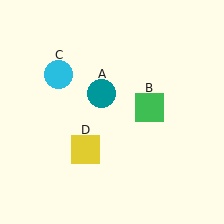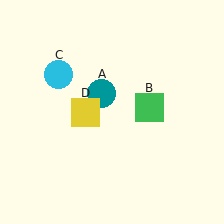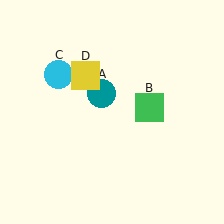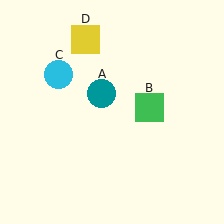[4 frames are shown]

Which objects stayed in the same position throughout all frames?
Teal circle (object A) and green square (object B) and cyan circle (object C) remained stationary.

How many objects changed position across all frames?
1 object changed position: yellow square (object D).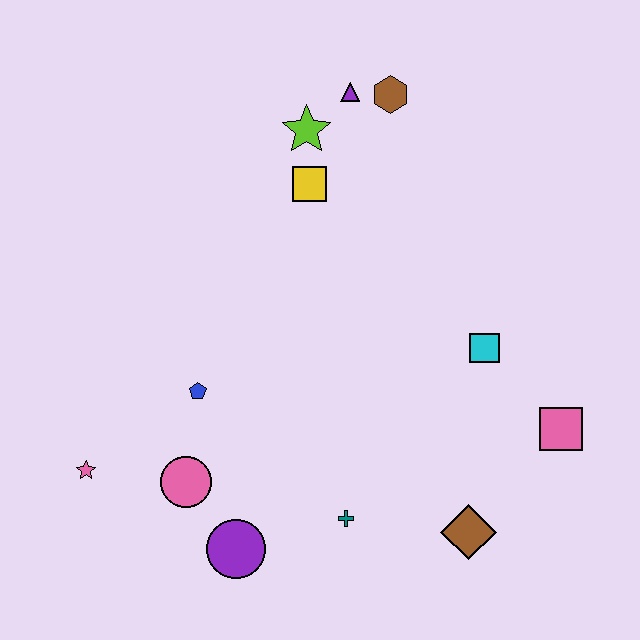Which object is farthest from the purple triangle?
The purple circle is farthest from the purple triangle.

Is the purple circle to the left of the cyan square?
Yes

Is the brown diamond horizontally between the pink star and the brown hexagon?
No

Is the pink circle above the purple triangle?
No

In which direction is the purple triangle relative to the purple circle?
The purple triangle is above the purple circle.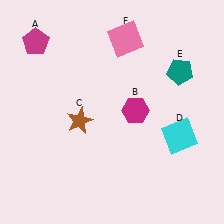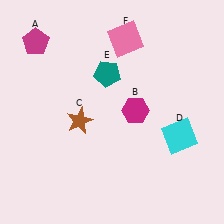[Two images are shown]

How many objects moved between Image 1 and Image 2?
1 object moved between the two images.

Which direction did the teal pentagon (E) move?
The teal pentagon (E) moved left.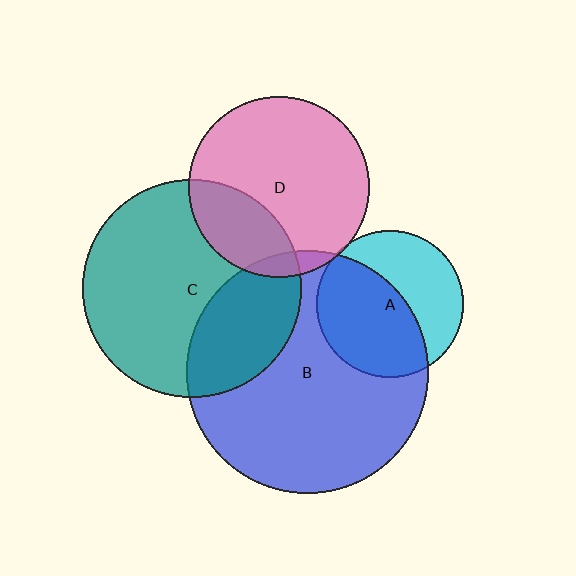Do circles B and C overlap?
Yes.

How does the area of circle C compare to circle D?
Approximately 1.5 times.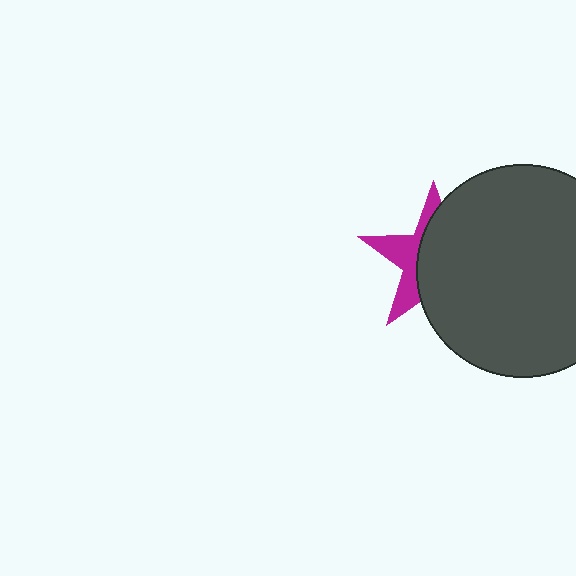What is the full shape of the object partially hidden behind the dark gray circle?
The partially hidden object is a magenta star.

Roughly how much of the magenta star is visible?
A small part of it is visible (roughly 37%).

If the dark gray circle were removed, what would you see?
You would see the complete magenta star.